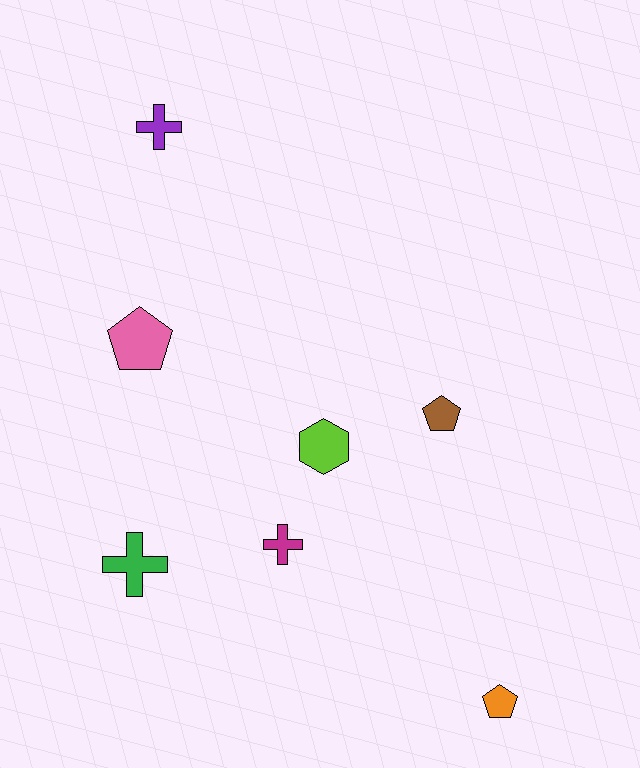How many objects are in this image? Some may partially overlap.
There are 7 objects.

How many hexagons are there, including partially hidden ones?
There is 1 hexagon.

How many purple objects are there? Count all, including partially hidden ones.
There is 1 purple object.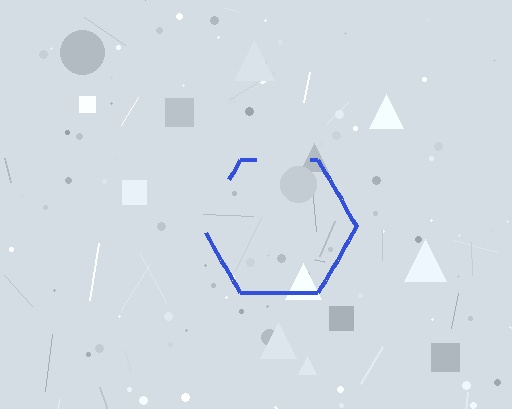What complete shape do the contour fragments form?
The contour fragments form a hexagon.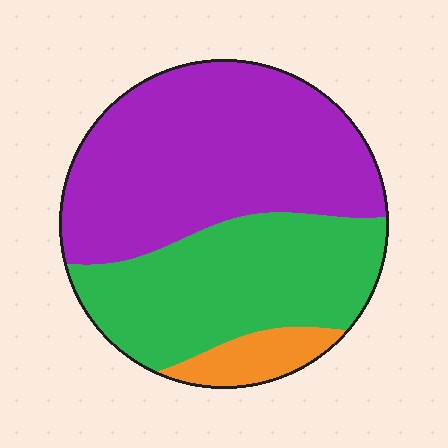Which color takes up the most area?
Purple, at roughly 55%.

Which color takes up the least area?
Orange, at roughly 10%.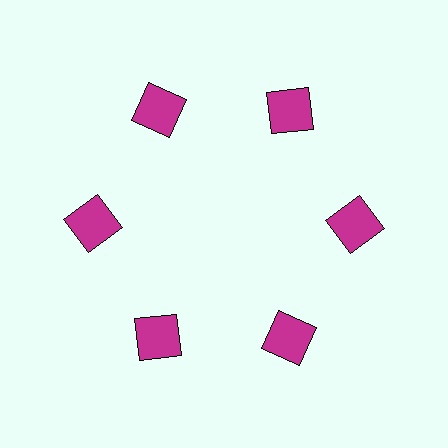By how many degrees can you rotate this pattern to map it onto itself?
The pattern maps onto itself every 60 degrees of rotation.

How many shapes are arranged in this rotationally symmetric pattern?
There are 6 shapes, arranged in 6 groups of 1.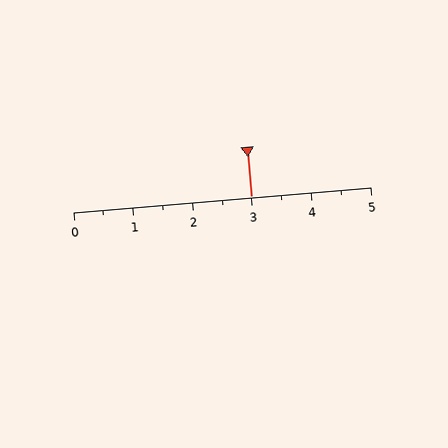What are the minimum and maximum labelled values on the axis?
The axis runs from 0 to 5.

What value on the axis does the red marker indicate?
The marker indicates approximately 3.